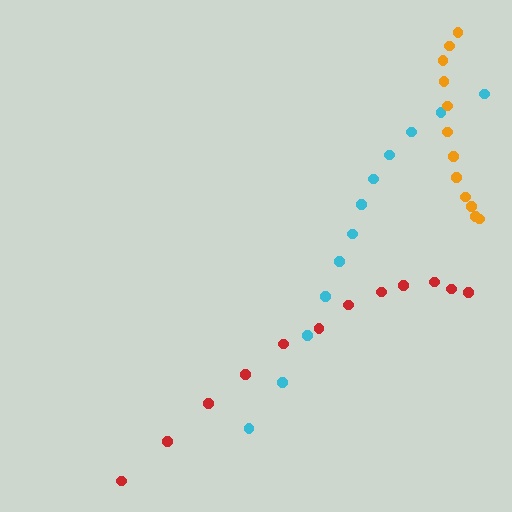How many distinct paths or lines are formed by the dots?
There are 3 distinct paths.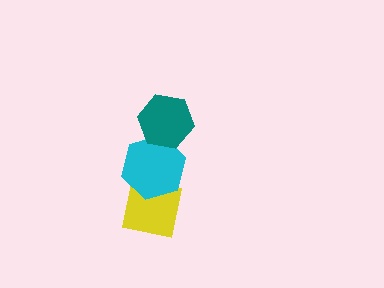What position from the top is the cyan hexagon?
The cyan hexagon is 2nd from the top.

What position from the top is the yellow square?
The yellow square is 3rd from the top.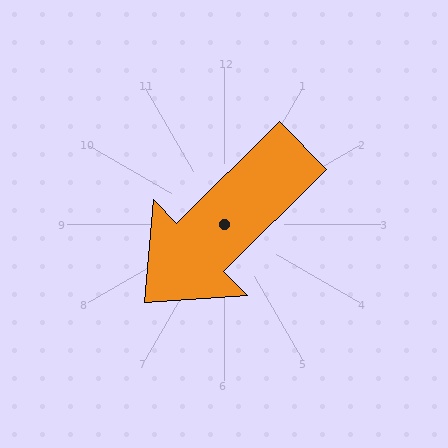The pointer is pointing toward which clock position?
Roughly 8 o'clock.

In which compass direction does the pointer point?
Southwest.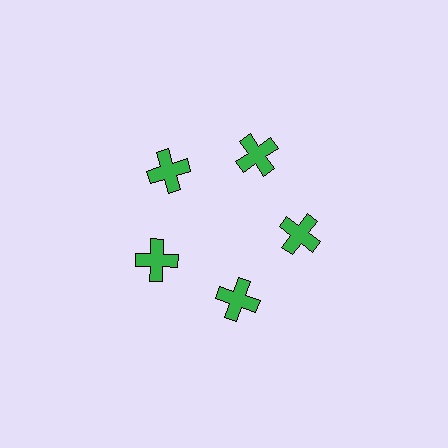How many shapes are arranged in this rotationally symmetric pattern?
There are 5 shapes, arranged in 5 groups of 1.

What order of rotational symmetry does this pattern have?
This pattern has 5-fold rotational symmetry.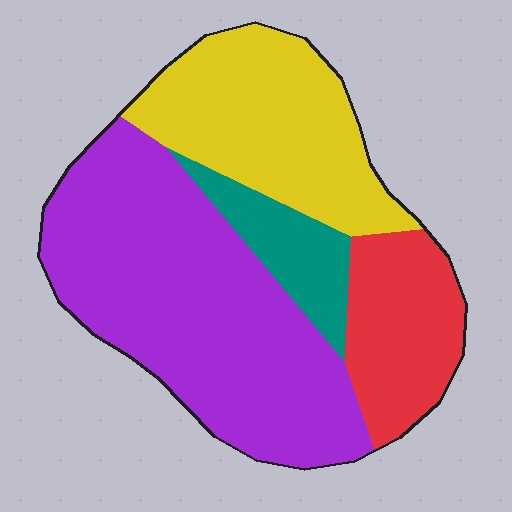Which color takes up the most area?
Purple, at roughly 50%.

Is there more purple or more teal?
Purple.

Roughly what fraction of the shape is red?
Red covers 16% of the shape.